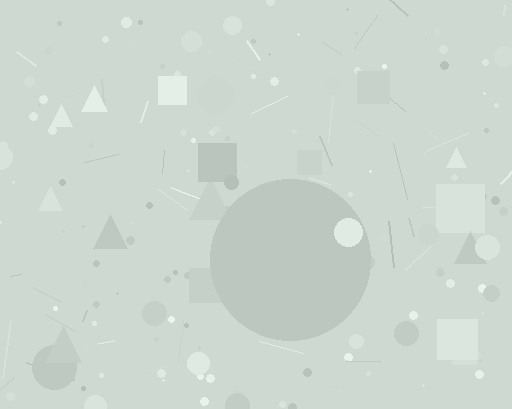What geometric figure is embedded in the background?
A circle is embedded in the background.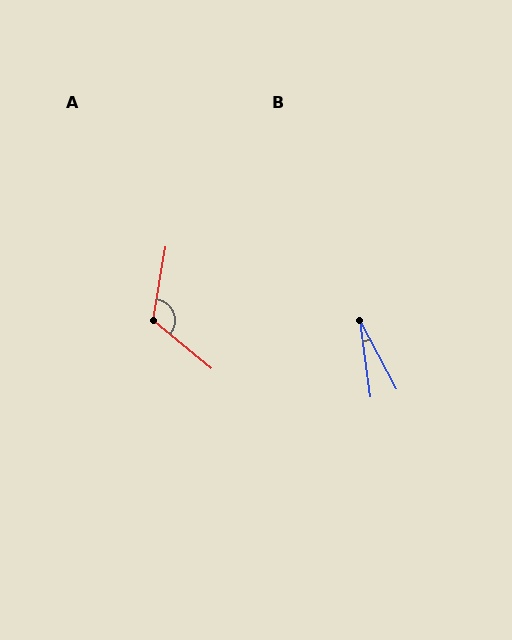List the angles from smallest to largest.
B (20°), A (120°).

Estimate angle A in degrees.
Approximately 120 degrees.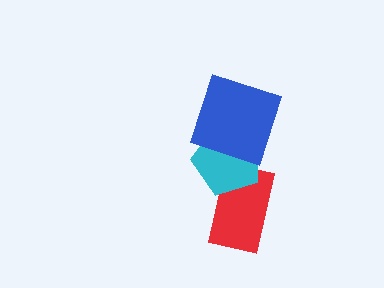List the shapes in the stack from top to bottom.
From top to bottom: the blue square, the cyan pentagon, the red rectangle.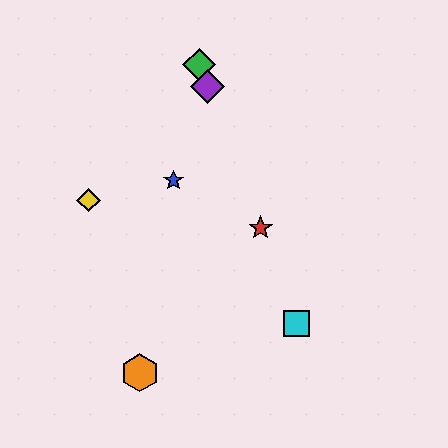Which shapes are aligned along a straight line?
The red star, the green diamond, the purple diamond, the cyan square are aligned along a straight line.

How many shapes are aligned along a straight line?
4 shapes (the red star, the green diamond, the purple diamond, the cyan square) are aligned along a straight line.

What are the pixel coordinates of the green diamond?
The green diamond is at (199, 65).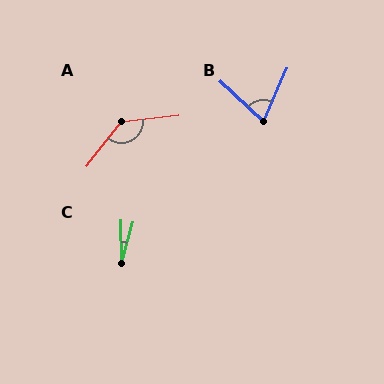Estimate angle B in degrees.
Approximately 71 degrees.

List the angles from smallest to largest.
C (16°), B (71°), A (134°).